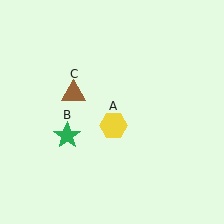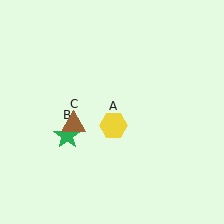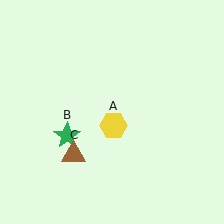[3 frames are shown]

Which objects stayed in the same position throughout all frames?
Yellow hexagon (object A) and green star (object B) remained stationary.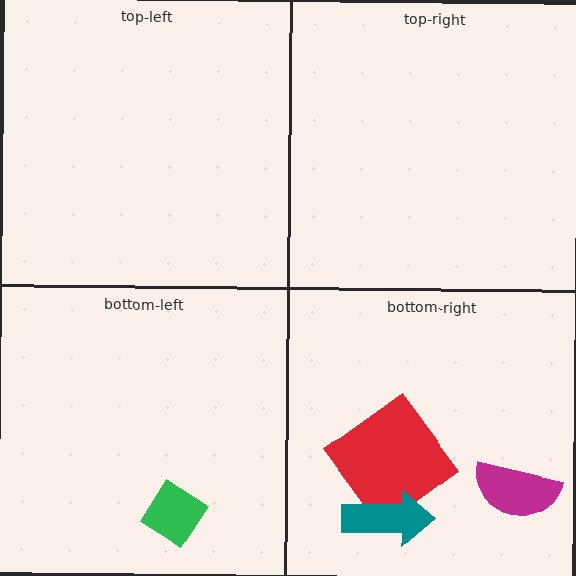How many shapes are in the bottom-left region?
1.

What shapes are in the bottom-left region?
The green diamond.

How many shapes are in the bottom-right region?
3.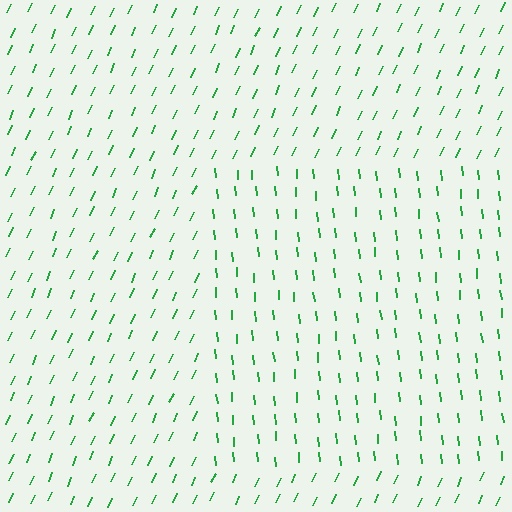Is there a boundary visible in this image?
Yes, there is a texture boundary formed by a change in line orientation.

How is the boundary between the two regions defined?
The boundary is defined purely by a change in line orientation (approximately 30 degrees difference). All lines are the same color and thickness.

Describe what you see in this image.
The image is filled with small green line segments. A rectangle region in the image has lines oriented differently from the surrounding lines, creating a visible texture boundary.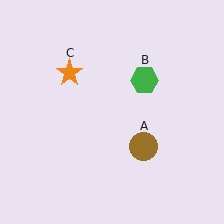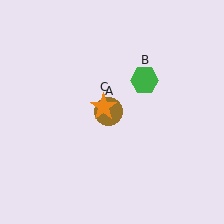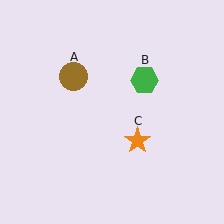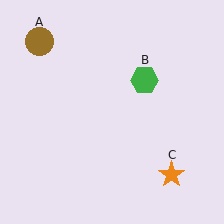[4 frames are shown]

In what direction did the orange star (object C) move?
The orange star (object C) moved down and to the right.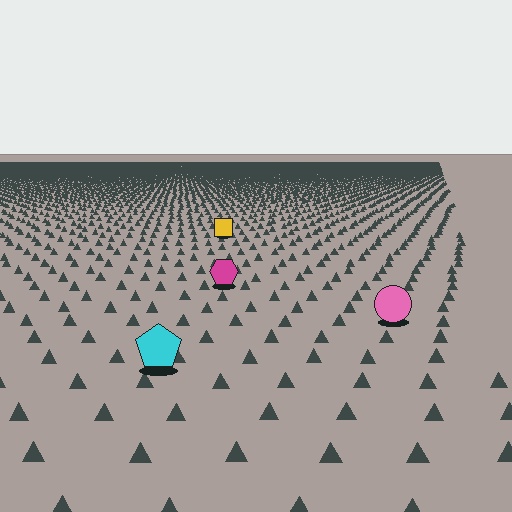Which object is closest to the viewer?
The cyan pentagon is closest. The texture marks near it are larger and more spread out.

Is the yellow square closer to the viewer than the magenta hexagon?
No. The magenta hexagon is closer — you can tell from the texture gradient: the ground texture is coarser near it.